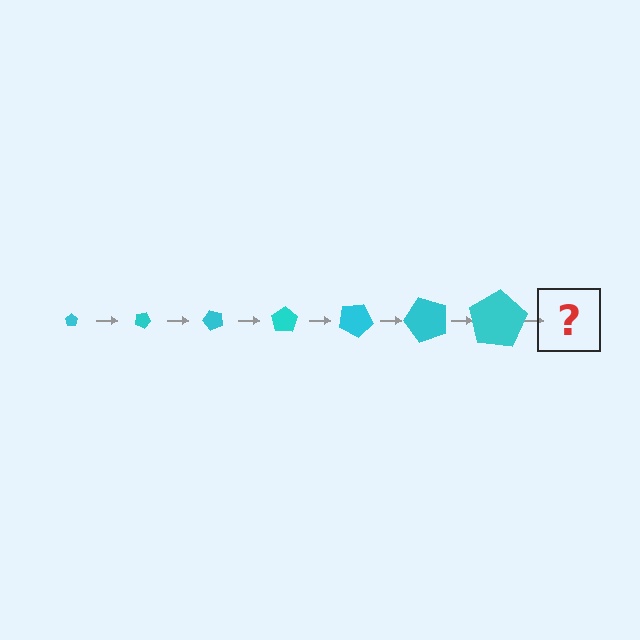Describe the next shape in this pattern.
It should be a pentagon, larger than the previous one and rotated 175 degrees from the start.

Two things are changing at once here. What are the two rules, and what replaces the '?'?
The two rules are that the pentagon grows larger each step and it rotates 25 degrees each step. The '?' should be a pentagon, larger than the previous one and rotated 175 degrees from the start.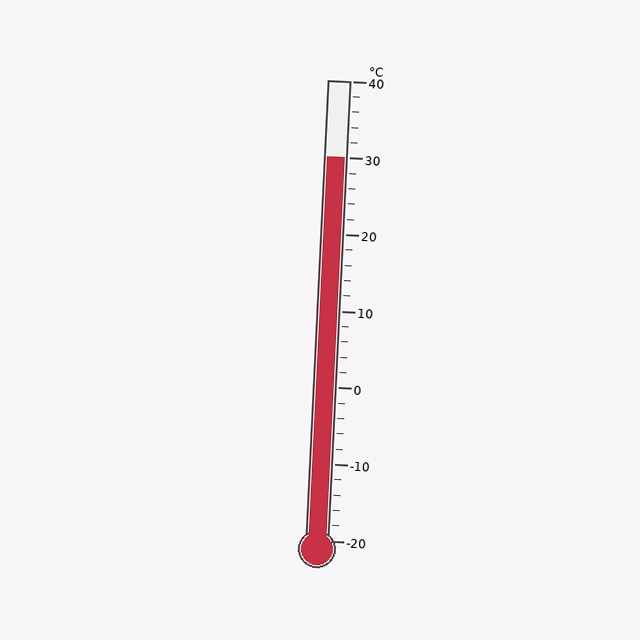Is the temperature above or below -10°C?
The temperature is above -10°C.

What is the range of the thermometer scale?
The thermometer scale ranges from -20°C to 40°C.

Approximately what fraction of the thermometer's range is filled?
The thermometer is filled to approximately 85% of its range.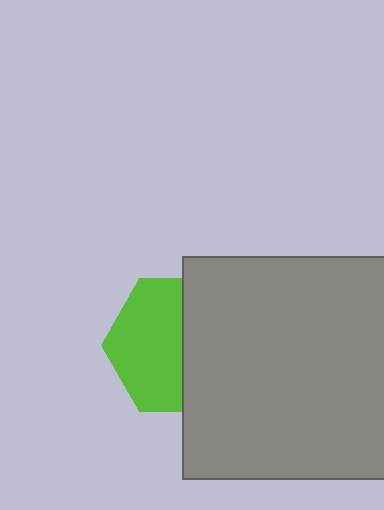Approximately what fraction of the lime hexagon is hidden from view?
Roughly 47% of the lime hexagon is hidden behind the gray square.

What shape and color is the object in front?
The object in front is a gray square.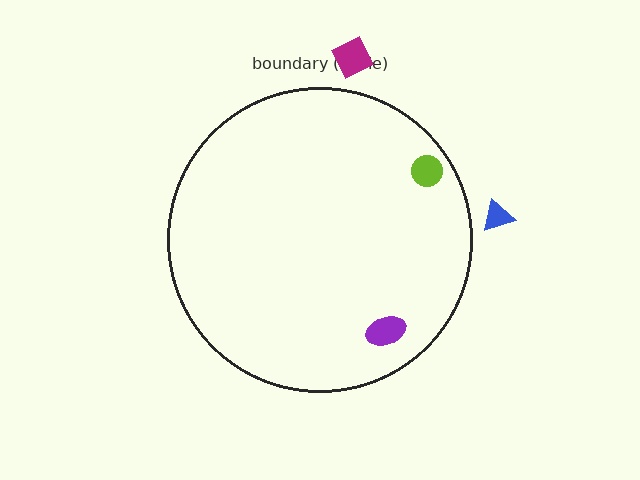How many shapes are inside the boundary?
2 inside, 2 outside.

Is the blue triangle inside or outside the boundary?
Outside.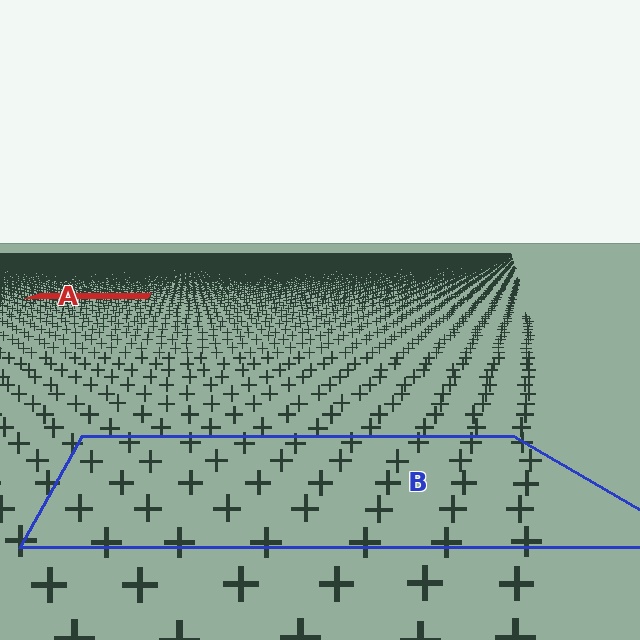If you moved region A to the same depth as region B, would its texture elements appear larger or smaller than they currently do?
They would appear larger. At a closer depth, the same texture elements are projected at a bigger on-screen size.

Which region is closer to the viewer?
Region B is closer. The texture elements there are larger and more spread out.